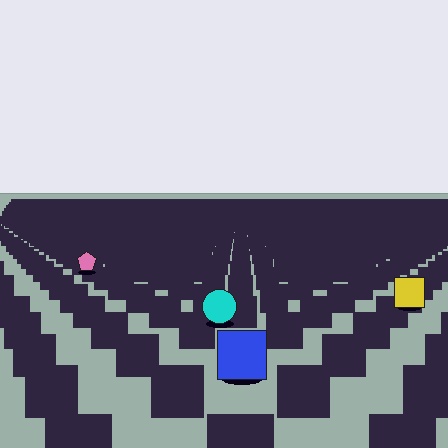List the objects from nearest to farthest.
From nearest to farthest: the blue square, the cyan circle, the yellow square, the pink pentagon.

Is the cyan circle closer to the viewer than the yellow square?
Yes. The cyan circle is closer — you can tell from the texture gradient: the ground texture is coarser near it.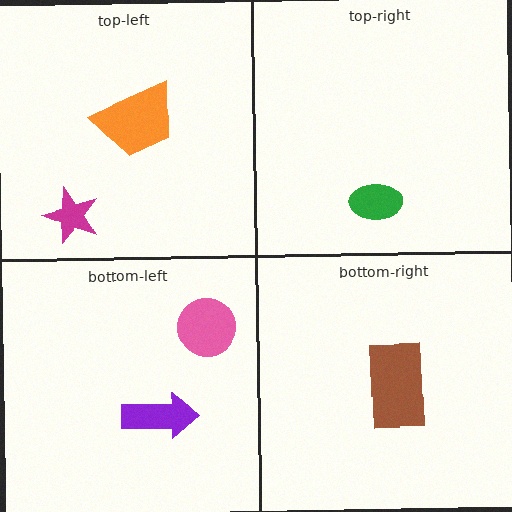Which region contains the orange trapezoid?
The top-left region.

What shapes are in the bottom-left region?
The pink circle, the purple arrow.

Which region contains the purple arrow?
The bottom-left region.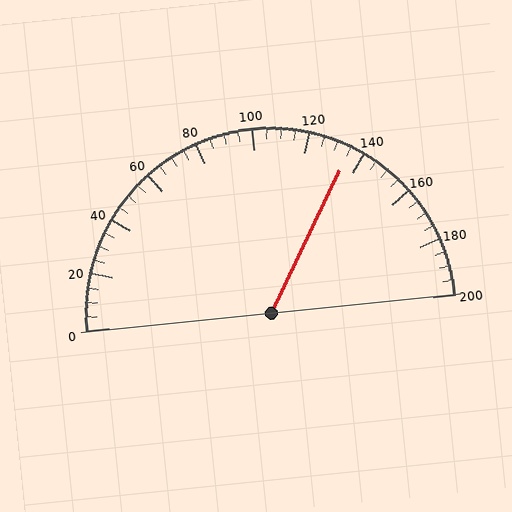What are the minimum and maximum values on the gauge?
The gauge ranges from 0 to 200.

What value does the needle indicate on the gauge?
The needle indicates approximately 135.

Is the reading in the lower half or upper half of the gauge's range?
The reading is in the upper half of the range (0 to 200).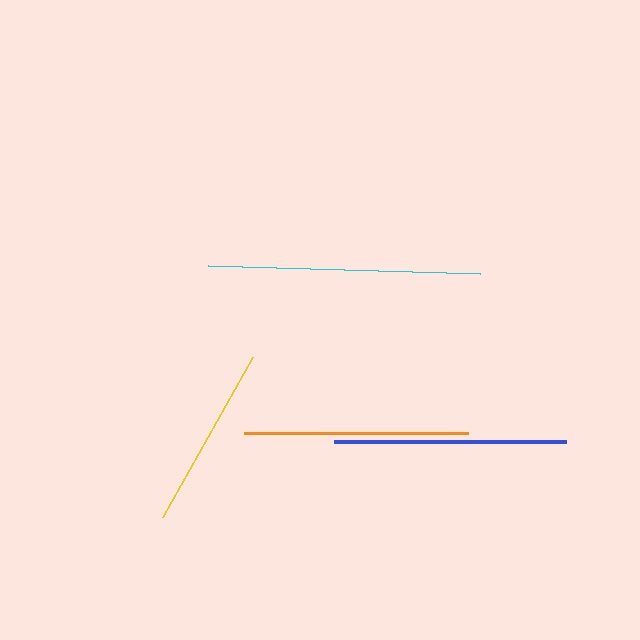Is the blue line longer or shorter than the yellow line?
The blue line is longer than the yellow line.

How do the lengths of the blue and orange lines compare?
The blue and orange lines are approximately the same length.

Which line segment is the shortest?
The yellow line is the shortest at approximately 184 pixels.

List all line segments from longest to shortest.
From longest to shortest: cyan, blue, orange, yellow.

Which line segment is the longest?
The cyan line is the longest at approximately 271 pixels.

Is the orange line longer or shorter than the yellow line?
The orange line is longer than the yellow line.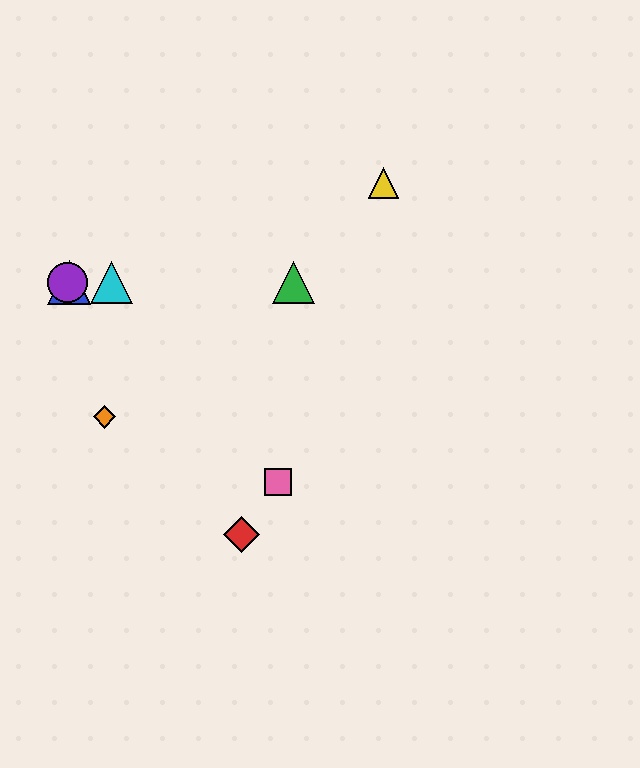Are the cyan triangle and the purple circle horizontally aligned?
Yes, both are at y≈283.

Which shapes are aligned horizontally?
The blue triangle, the green triangle, the purple circle, the cyan triangle are aligned horizontally.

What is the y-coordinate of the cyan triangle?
The cyan triangle is at y≈283.